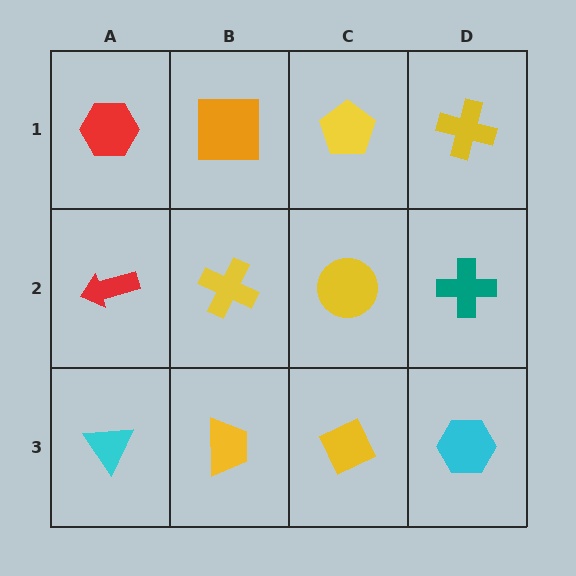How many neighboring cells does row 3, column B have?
3.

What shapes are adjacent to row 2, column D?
A yellow cross (row 1, column D), a cyan hexagon (row 3, column D), a yellow circle (row 2, column C).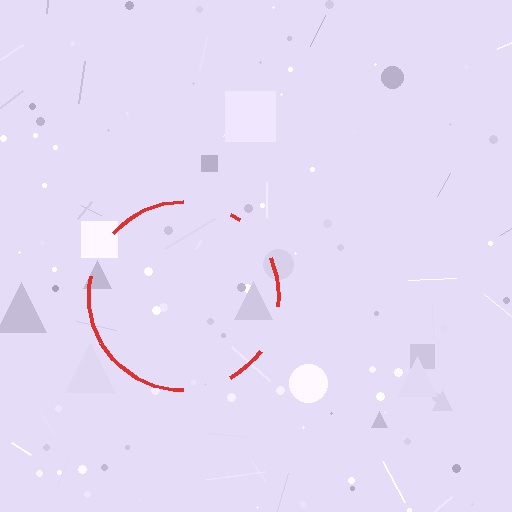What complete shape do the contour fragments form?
The contour fragments form a circle.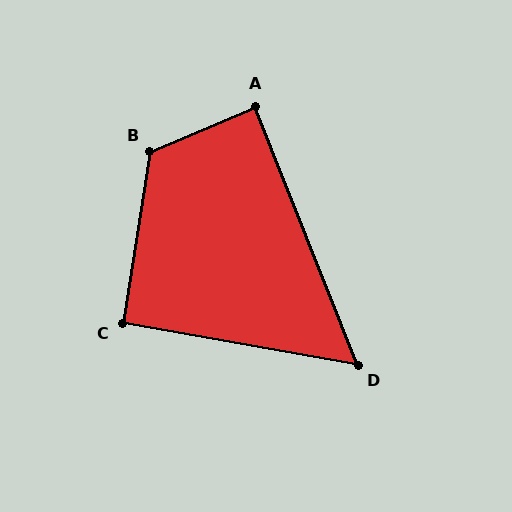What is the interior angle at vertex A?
Approximately 89 degrees (approximately right).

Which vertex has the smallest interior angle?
D, at approximately 58 degrees.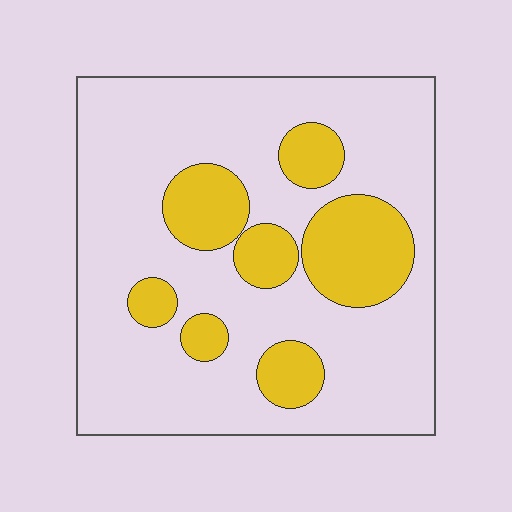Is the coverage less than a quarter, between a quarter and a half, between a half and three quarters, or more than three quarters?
Less than a quarter.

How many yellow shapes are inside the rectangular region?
7.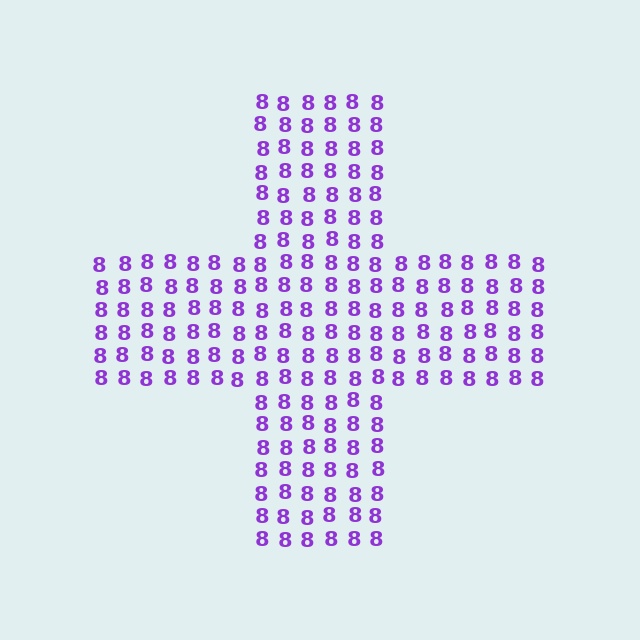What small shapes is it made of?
It is made of small digit 8's.